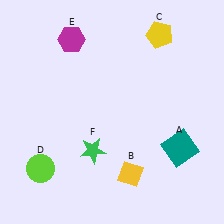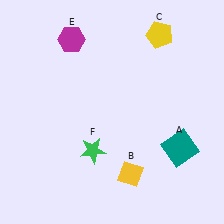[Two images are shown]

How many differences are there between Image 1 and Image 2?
There is 1 difference between the two images.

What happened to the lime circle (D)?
The lime circle (D) was removed in Image 2. It was in the bottom-left area of Image 1.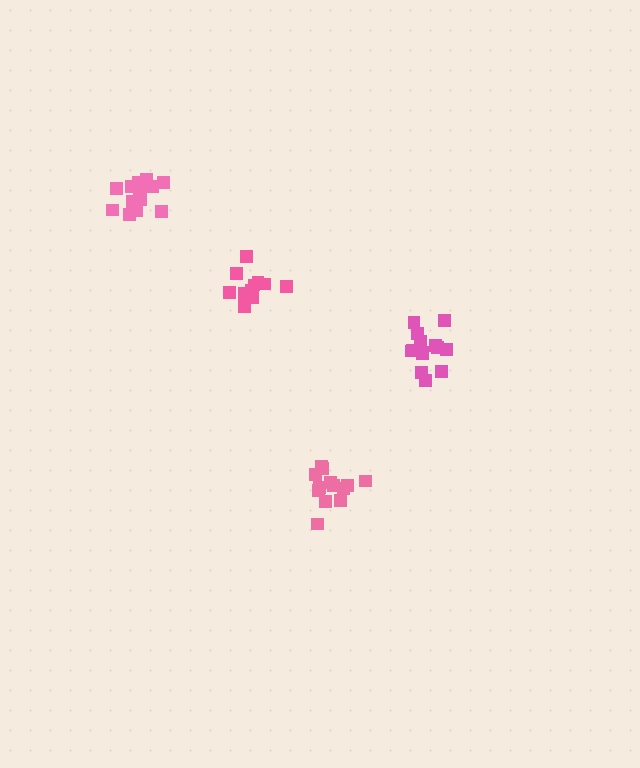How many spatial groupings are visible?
There are 4 spatial groupings.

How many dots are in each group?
Group 1: 11 dots, Group 2: 14 dots, Group 3: 15 dots, Group 4: 13 dots (53 total).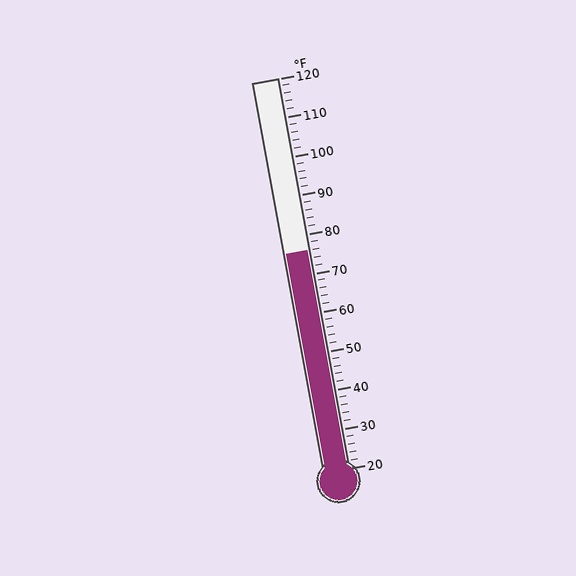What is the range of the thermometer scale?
The thermometer scale ranges from 20°F to 120°F.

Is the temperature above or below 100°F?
The temperature is below 100°F.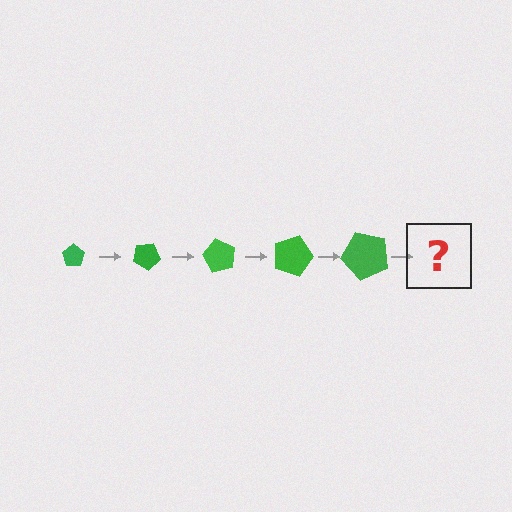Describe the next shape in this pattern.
It should be a pentagon, larger than the previous one and rotated 150 degrees from the start.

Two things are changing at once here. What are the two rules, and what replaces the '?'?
The two rules are that the pentagon grows larger each step and it rotates 30 degrees each step. The '?' should be a pentagon, larger than the previous one and rotated 150 degrees from the start.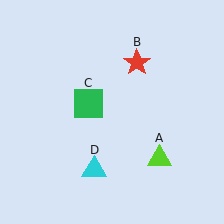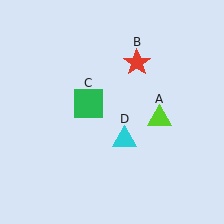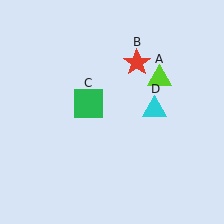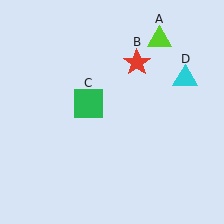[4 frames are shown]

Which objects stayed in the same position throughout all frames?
Red star (object B) and green square (object C) remained stationary.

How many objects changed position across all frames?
2 objects changed position: lime triangle (object A), cyan triangle (object D).